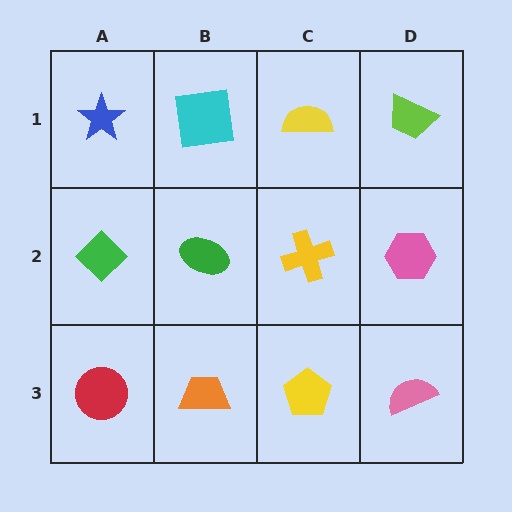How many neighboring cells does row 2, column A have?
3.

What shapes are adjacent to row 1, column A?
A green diamond (row 2, column A), a cyan square (row 1, column B).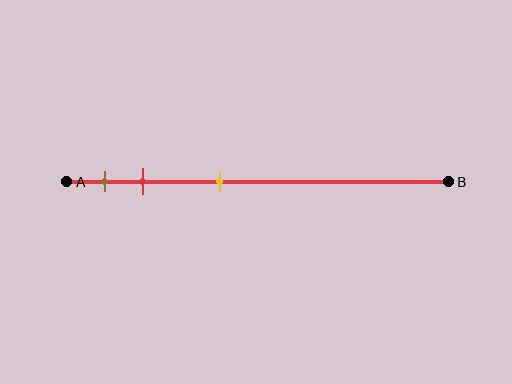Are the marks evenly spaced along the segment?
No, the marks are not evenly spaced.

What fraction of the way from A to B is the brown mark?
The brown mark is approximately 10% (0.1) of the way from A to B.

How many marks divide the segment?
There are 3 marks dividing the segment.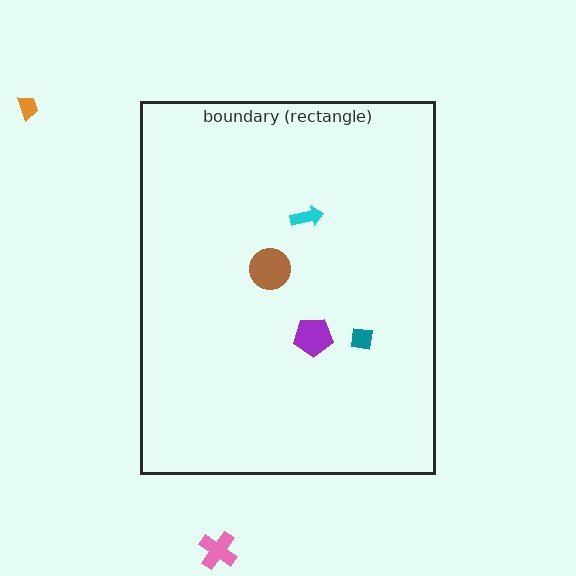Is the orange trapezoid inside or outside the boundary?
Outside.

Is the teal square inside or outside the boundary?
Inside.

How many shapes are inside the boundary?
4 inside, 2 outside.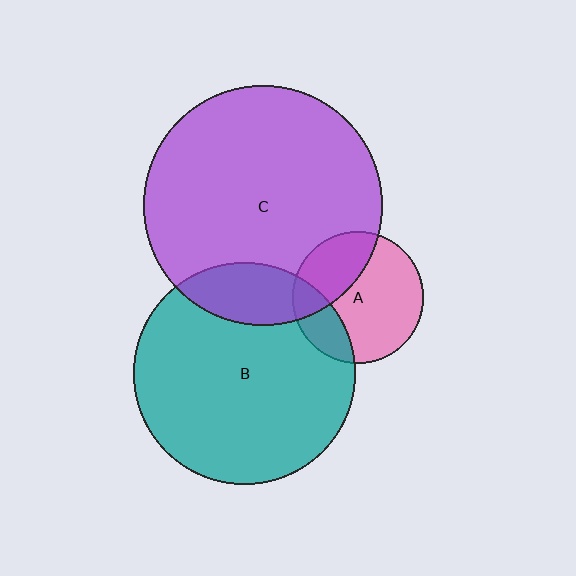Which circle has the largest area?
Circle C (purple).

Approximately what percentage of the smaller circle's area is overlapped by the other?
Approximately 15%.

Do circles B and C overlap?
Yes.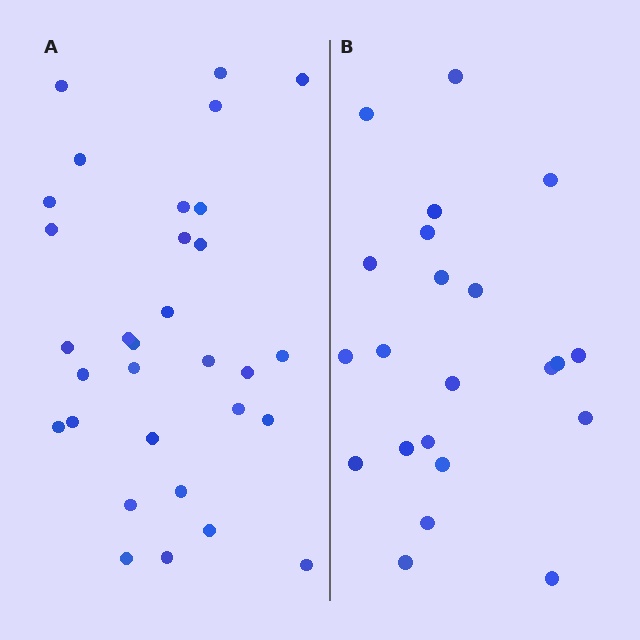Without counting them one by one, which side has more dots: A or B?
Region A (the left region) has more dots.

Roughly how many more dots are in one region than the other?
Region A has roughly 8 or so more dots than region B.